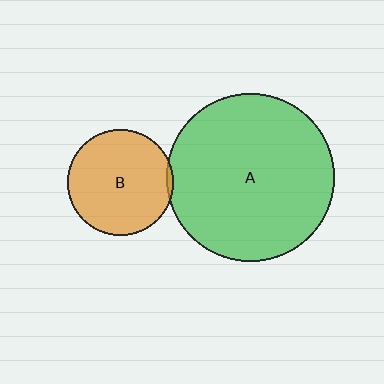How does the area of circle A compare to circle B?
Approximately 2.5 times.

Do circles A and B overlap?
Yes.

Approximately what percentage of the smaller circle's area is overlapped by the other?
Approximately 5%.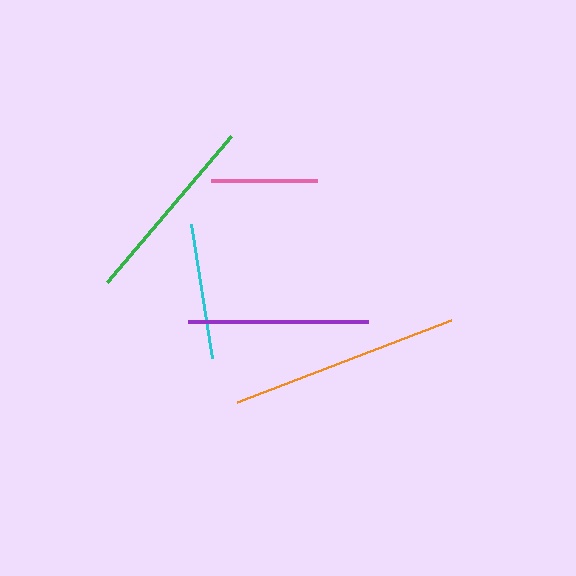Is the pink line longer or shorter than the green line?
The green line is longer than the pink line.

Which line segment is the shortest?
The pink line is the shortest at approximately 106 pixels.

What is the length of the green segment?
The green segment is approximately 193 pixels long.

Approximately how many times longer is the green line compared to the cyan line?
The green line is approximately 1.4 times the length of the cyan line.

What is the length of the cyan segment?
The cyan segment is approximately 135 pixels long.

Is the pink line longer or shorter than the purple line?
The purple line is longer than the pink line.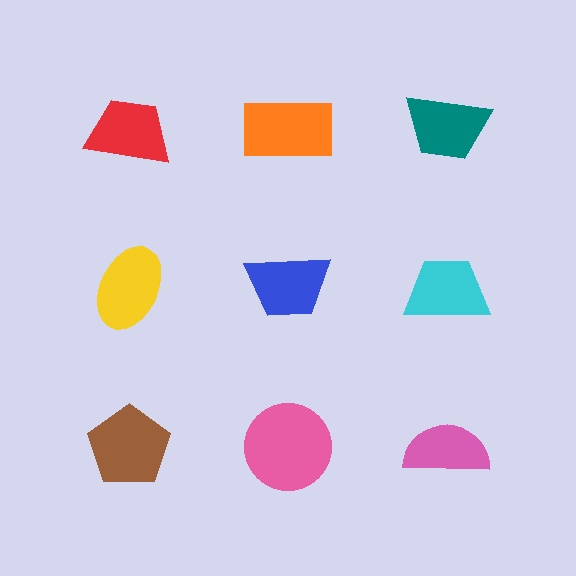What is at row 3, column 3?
A pink semicircle.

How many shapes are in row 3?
3 shapes.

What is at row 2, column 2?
A blue trapezoid.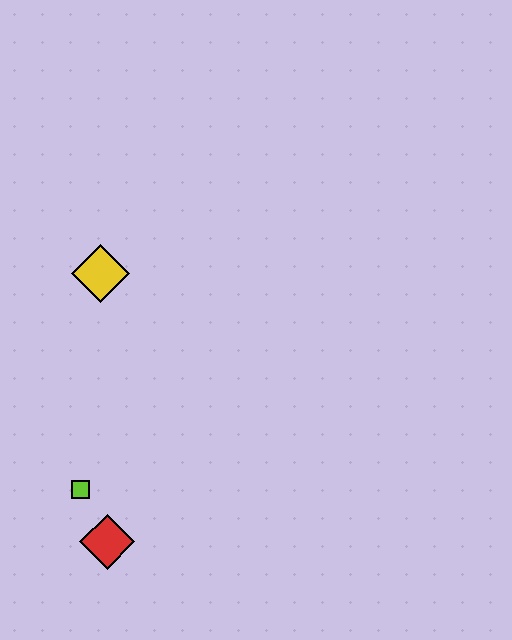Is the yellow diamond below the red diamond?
No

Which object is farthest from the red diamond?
The yellow diamond is farthest from the red diamond.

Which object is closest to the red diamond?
The lime square is closest to the red diamond.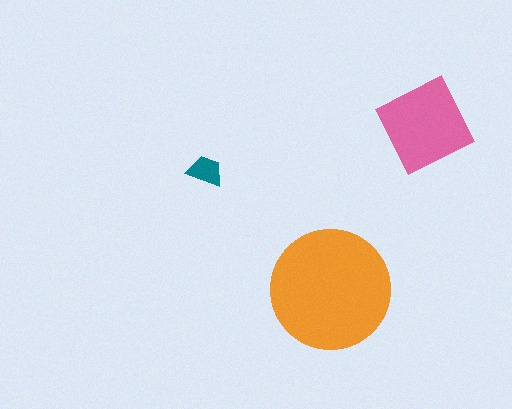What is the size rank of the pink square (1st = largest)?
2nd.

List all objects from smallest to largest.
The teal trapezoid, the pink square, the orange circle.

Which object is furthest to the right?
The pink square is rightmost.